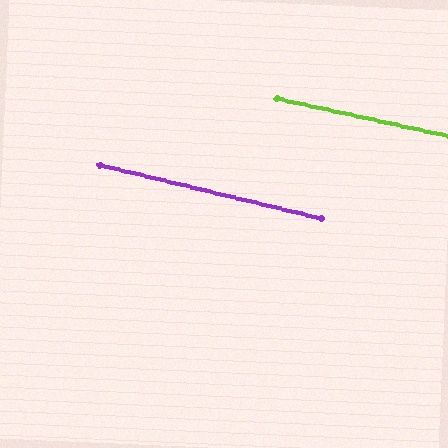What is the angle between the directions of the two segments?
Approximately 1 degree.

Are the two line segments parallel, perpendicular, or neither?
Parallel — their directions differ by only 1.2°.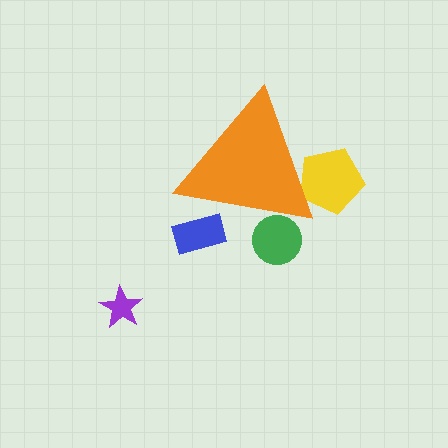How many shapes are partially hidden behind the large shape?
3 shapes are partially hidden.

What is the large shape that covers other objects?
An orange triangle.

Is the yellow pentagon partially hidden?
Yes, the yellow pentagon is partially hidden behind the orange triangle.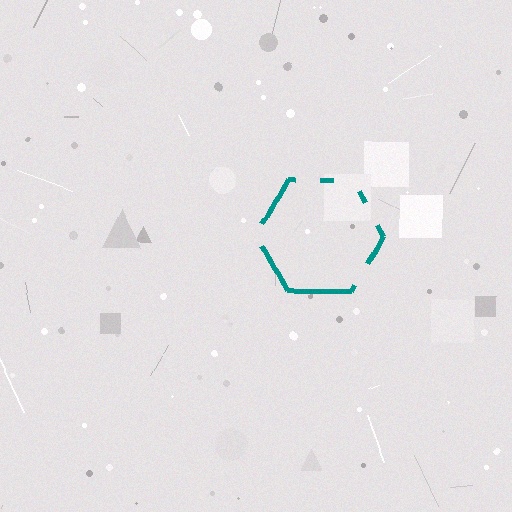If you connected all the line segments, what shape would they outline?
They would outline a hexagon.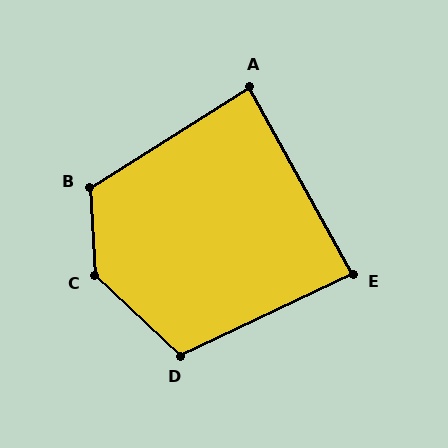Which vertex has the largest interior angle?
C, at approximately 137 degrees.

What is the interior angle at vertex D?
Approximately 111 degrees (obtuse).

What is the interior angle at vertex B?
Approximately 119 degrees (obtuse).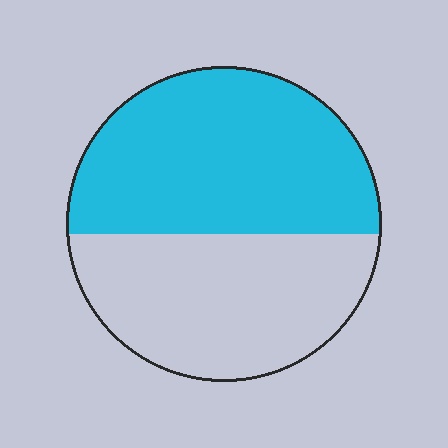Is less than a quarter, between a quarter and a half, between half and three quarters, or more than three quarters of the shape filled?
Between half and three quarters.